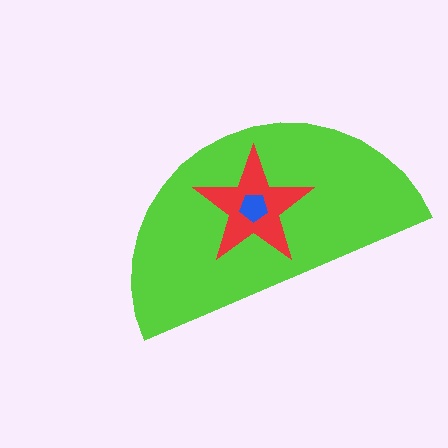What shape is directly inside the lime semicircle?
The red star.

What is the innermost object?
The blue pentagon.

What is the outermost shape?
The lime semicircle.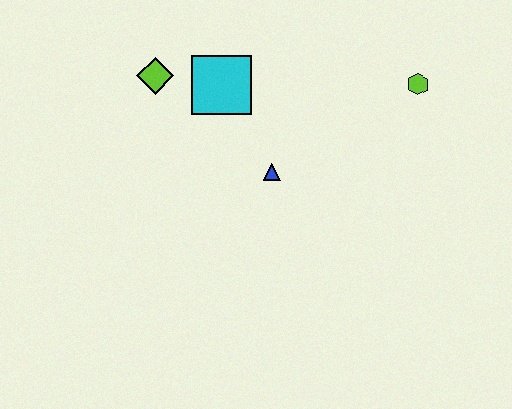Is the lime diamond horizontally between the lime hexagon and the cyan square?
No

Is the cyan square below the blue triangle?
No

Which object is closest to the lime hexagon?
The blue triangle is closest to the lime hexagon.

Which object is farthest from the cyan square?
The lime hexagon is farthest from the cyan square.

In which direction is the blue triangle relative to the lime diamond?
The blue triangle is to the right of the lime diamond.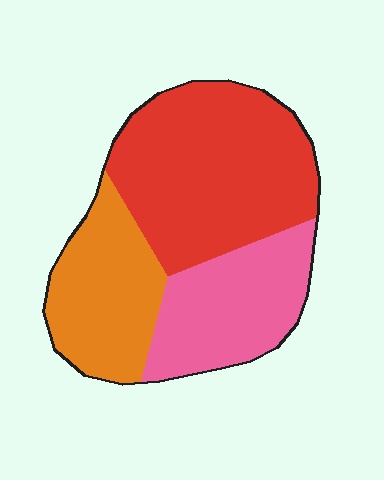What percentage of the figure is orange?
Orange takes up between a sixth and a third of the figure.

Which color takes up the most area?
Red, at roughly 45%.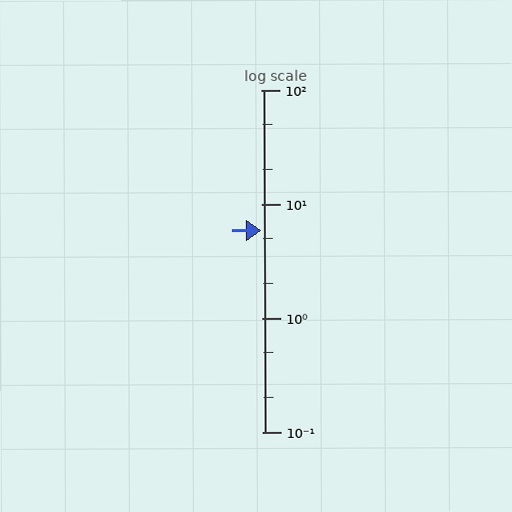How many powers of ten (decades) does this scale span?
The scale spans 3 decades, from 0.1 to 100.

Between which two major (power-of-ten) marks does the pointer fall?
The pointer is between 1 and 10.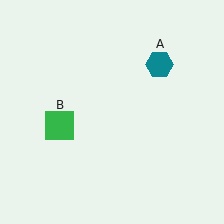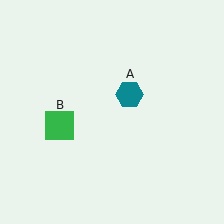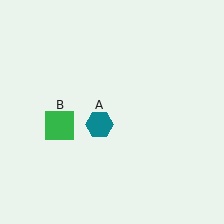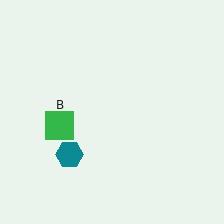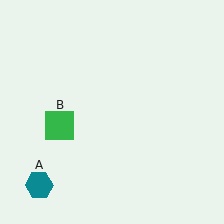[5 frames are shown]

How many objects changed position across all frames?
1 object changed position: teal hexagon (object A).